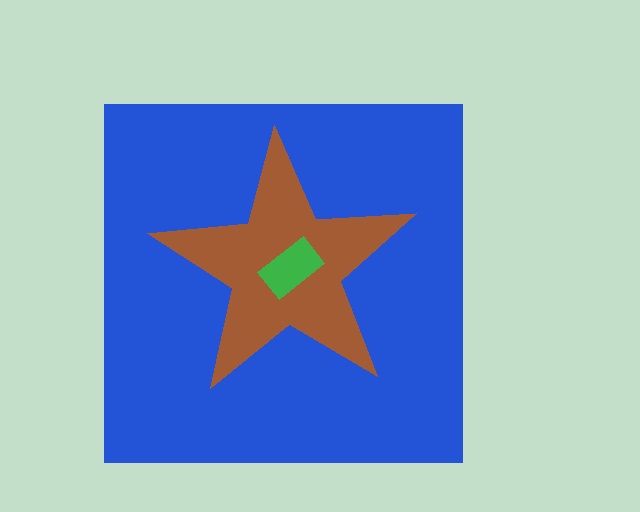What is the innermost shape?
The green rectangle.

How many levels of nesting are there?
3.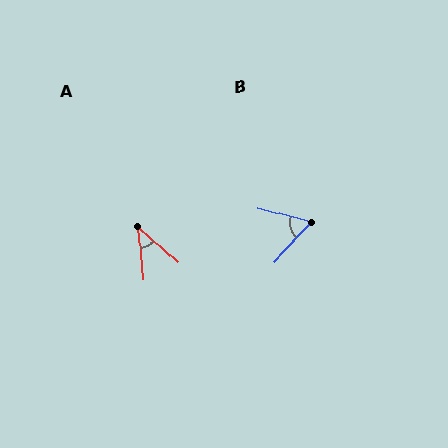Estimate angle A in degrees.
Approximately 42 degrees.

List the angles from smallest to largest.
A (42°), B (60°).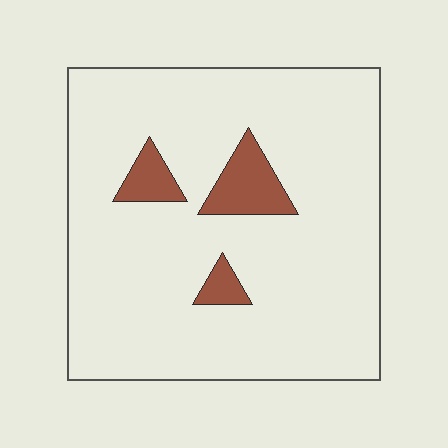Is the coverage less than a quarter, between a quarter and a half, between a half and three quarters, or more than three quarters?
Less than a quarter.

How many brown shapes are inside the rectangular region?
3.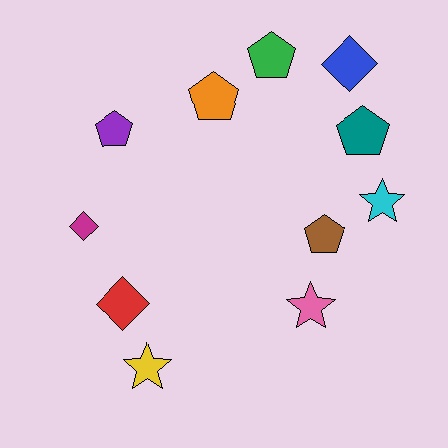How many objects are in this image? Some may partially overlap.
There are 11 objects.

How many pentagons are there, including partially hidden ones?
There are 5 pentagons.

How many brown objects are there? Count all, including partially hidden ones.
There is 1 brown object.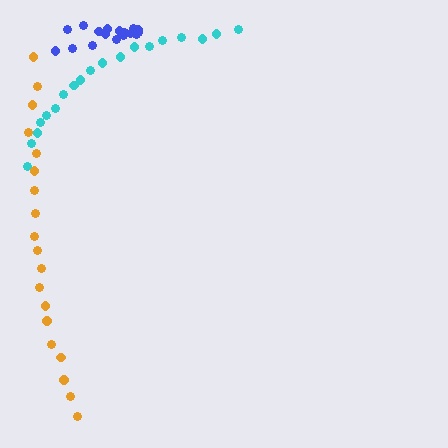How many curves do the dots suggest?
There are 3 distinct paths.